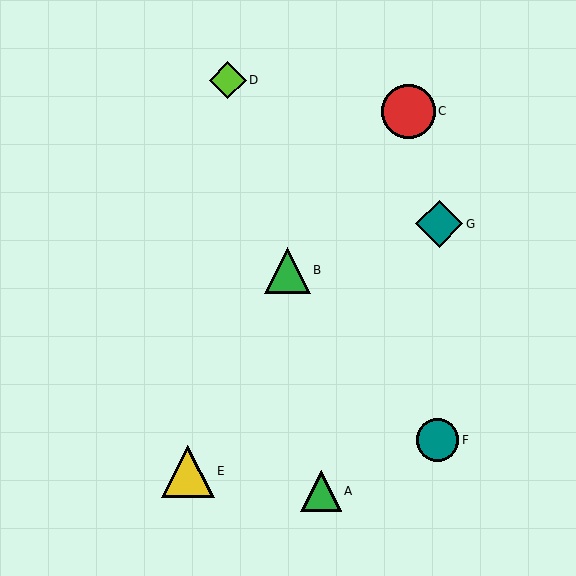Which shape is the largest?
The red circle (labeled C) is the largest.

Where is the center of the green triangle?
The center of the green triangle is at (321, 491).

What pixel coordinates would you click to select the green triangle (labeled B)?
Click at (287, 270) to select the green triangle B.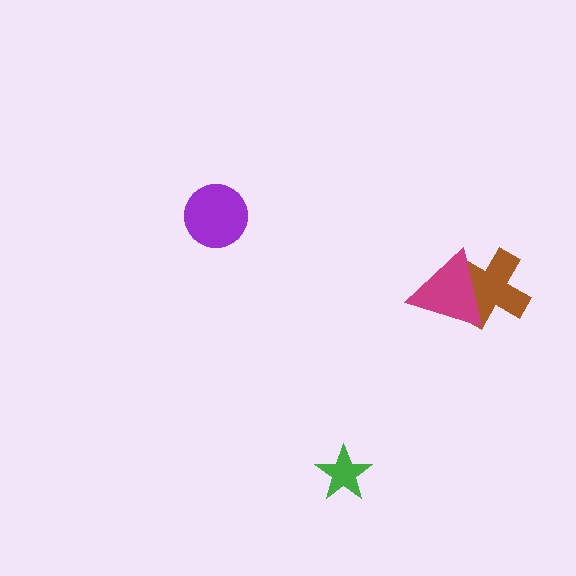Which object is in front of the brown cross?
The magenta triangle is in front of the brown cross.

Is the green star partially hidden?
No, no other shape covers it.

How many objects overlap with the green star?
0 objects overlap with the green star.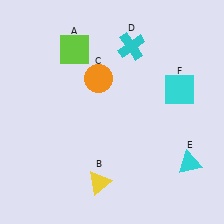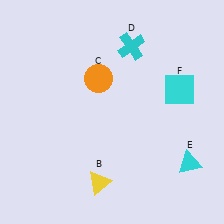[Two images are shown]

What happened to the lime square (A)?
The lime square (A) was removed in Image 2. It was in the top-left area of Image 1.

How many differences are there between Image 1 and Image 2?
There is 1 difference between the two images.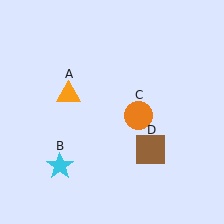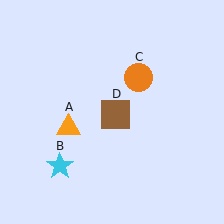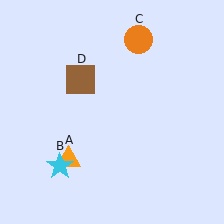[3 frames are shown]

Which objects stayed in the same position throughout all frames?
Cyan star (object B) remained stationary.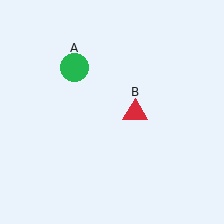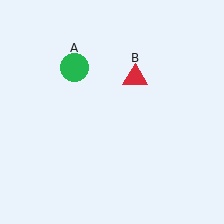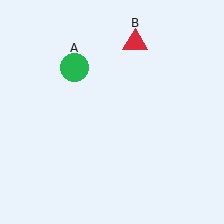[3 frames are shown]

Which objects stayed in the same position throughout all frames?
Green circle (object A) remained stationary.